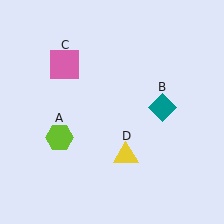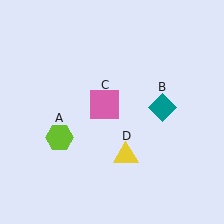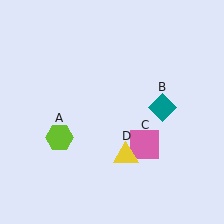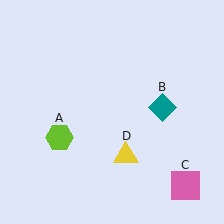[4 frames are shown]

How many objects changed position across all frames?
1 object changed position: pink square (object C).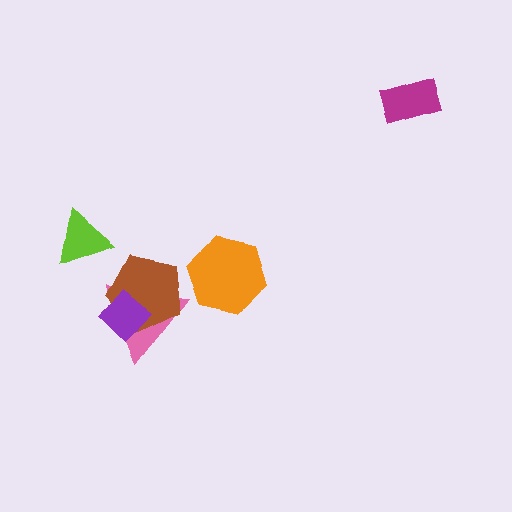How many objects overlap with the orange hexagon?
0 objects overlap with the orange hexagon.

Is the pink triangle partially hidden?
Yes, it is partially covered by another shape.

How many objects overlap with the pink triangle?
2 objects overlap with the pink triangle.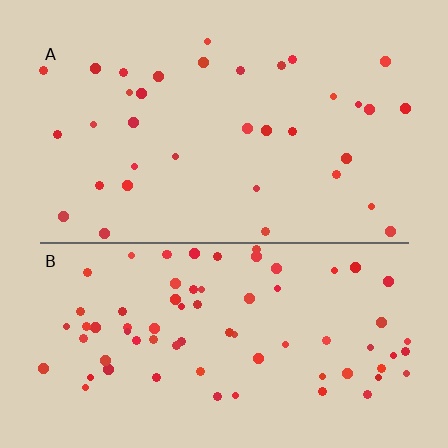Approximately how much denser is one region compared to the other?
Approximately 2.1× — region B over region A.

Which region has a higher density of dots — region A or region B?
B (the bottom).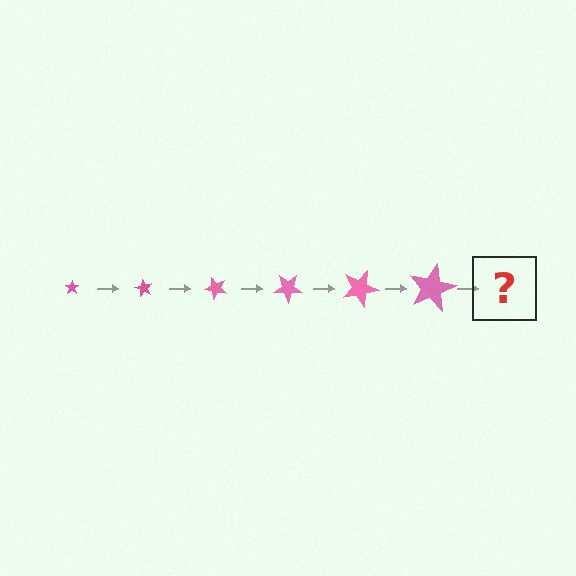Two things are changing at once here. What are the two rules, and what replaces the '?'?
The two rules are that the star grows larger each step and it rotates 60 degrees each step. The '?' should be a star, larger than the previous one and rotated 360 degrees from the start.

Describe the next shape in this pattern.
It should be a star, larger than the previous one and rotated 360 degrees from the start.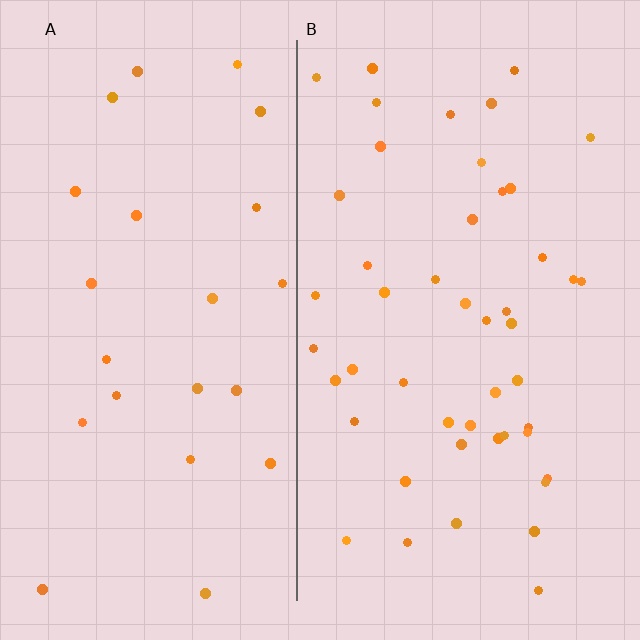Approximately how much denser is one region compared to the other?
Approximately 2.0× — region B over region A.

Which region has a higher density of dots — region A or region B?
B (the right).